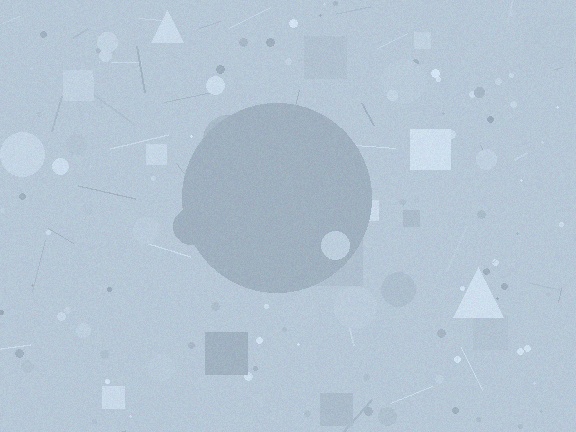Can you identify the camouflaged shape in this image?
The camouflaged shape is a circle.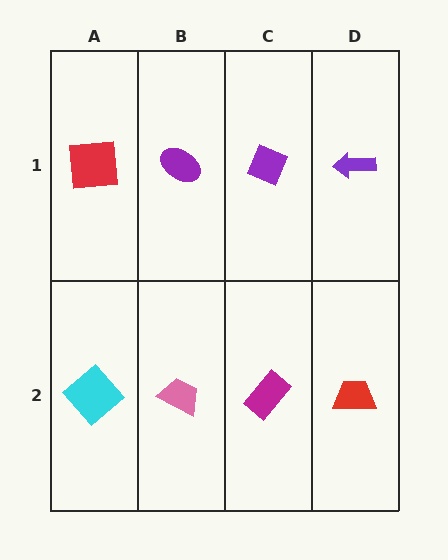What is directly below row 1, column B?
A pink trapezoid.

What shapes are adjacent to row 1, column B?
A pink trapezoid (row 2, column B), a red square (row 1, column A), a purple diamond (row 1, column C).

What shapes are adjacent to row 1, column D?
A red trapezoid (row 2, column D), a purple diamond (row 1, column C).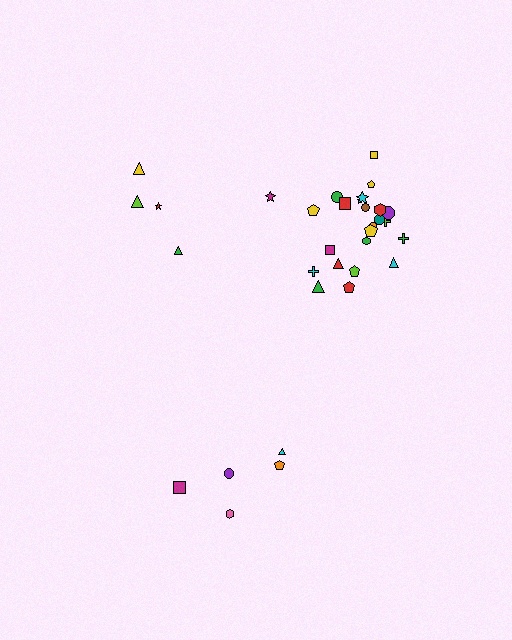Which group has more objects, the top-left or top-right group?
The top-right group.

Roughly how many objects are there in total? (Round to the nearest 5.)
Roughly 35 objects in total.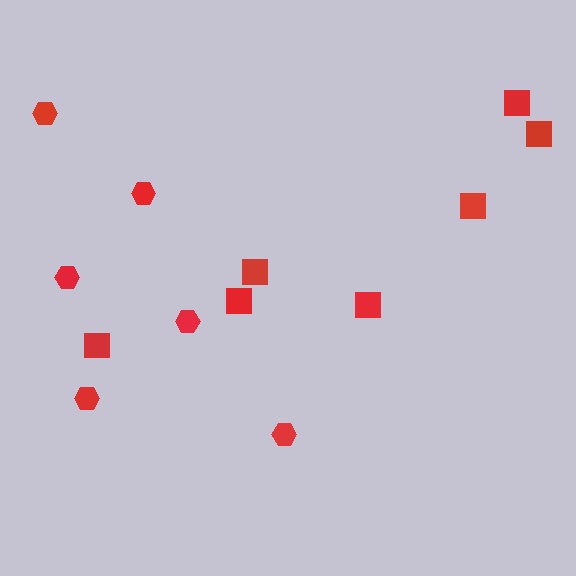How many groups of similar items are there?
There are 2 groups: one group of hexagons (6) and one group of squares (7).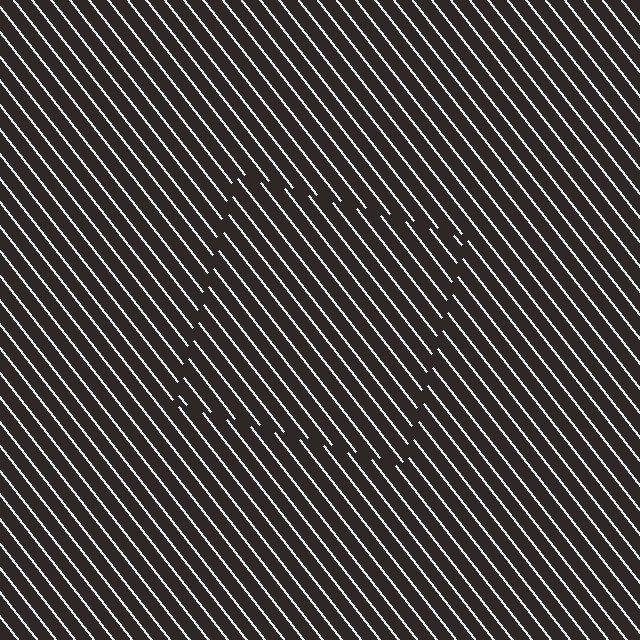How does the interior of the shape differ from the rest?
The interior of the shape contains the same grating, shifted by half a period — the contour is defined by the phase discontinuity where line-ends from the inner and outer gratings abut.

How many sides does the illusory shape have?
4 sides — the line-ends trace a square.